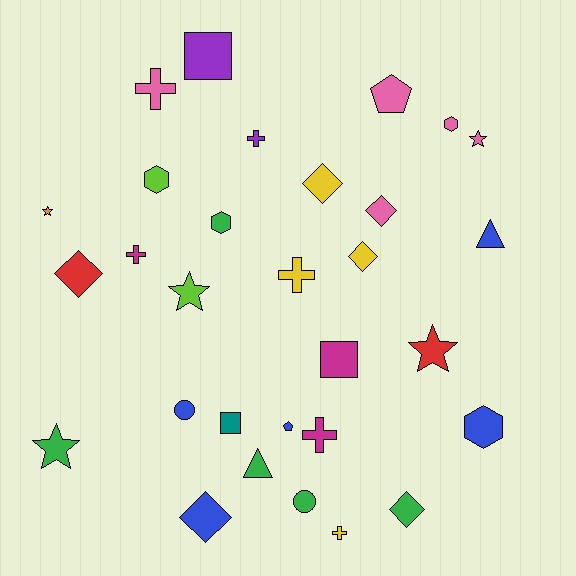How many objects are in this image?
There are 30 objects.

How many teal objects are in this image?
There is 1 teal object.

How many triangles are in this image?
There are 2 triangles.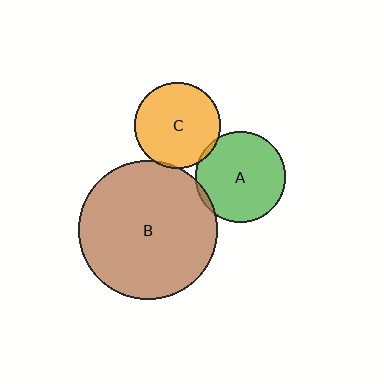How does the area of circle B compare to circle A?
Approximately 2.4 times.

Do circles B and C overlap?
Yes.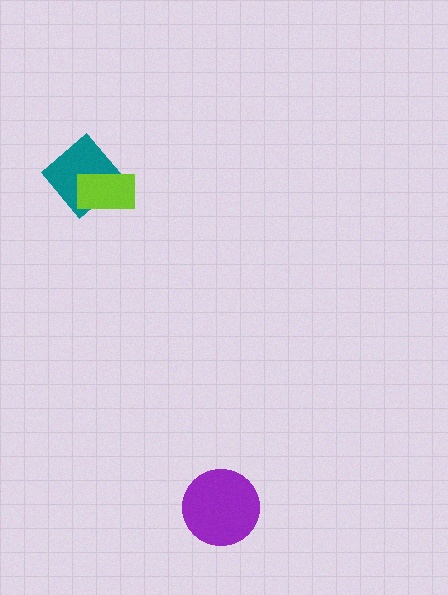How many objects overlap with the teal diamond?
1 object overlaps with the teal diamond.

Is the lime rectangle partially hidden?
No, no other shape covers it.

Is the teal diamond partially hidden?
Yes, it is partially covered by another shape.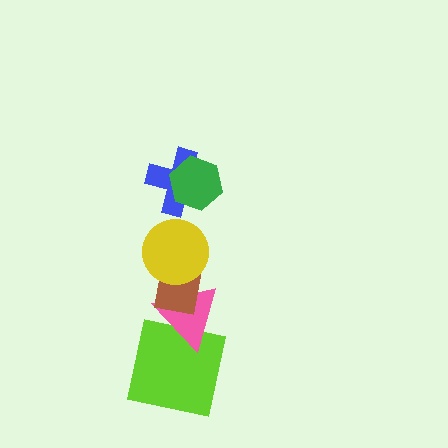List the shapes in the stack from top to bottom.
From top to bottom: the green hexagon, the blue cross, the yellow circle, the brown rectangle, the pink triangle, the lime square.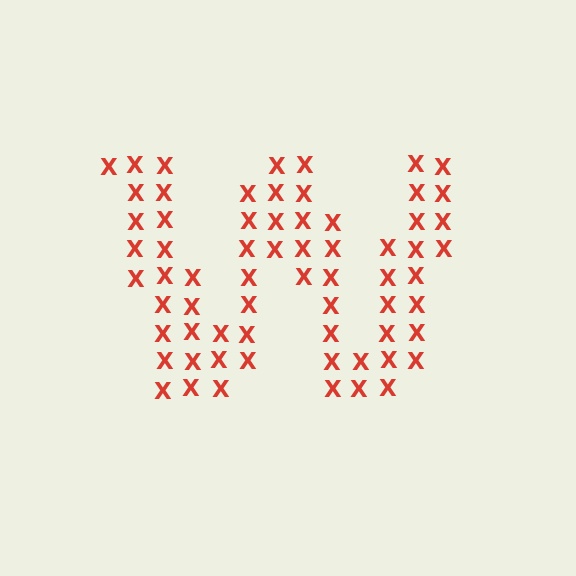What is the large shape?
The large shape is the letter W.